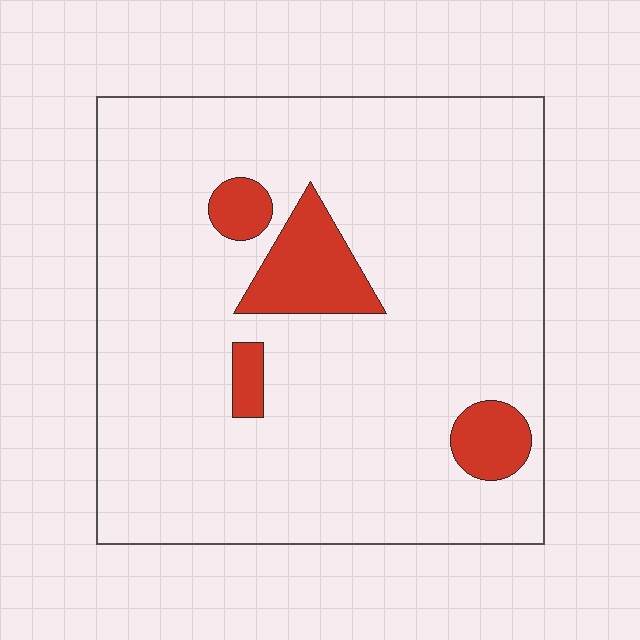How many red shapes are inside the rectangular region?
4.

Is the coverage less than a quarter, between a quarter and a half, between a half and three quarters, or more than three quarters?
Less than a quarter.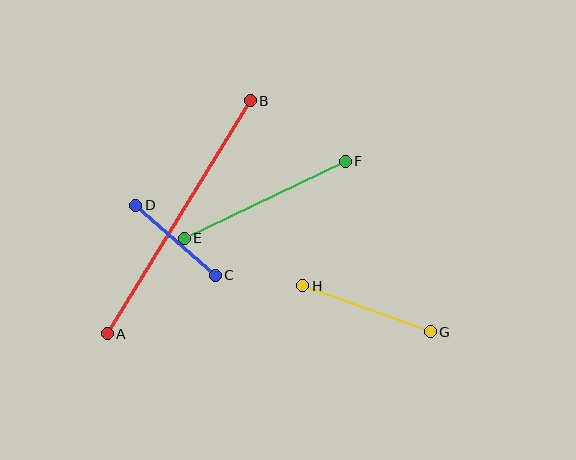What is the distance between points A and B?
The distance is approximately 273 pixels.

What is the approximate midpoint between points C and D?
The midpoint is at approximately (176, 240) pixels.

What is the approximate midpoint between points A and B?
The midpoint is at approximately (179, 217) pixels.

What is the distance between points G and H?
The distance is approximately 136 pixels.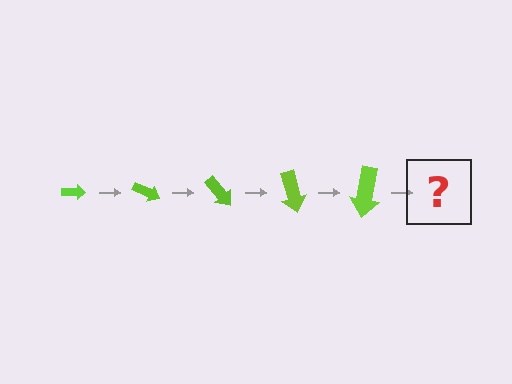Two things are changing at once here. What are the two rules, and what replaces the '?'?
The two rules are that the arrow grows larger each step and it rotates 25 degrees each step. The '?' should be an arrow, larger than the previous one and rotated 125 degrees from the start.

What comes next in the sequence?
The next element should be an arrow, larger than the previous one and rotated 125 degrees from the start.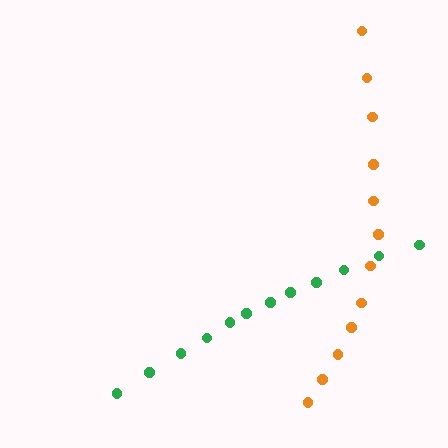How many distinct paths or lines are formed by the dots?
There are 2 distinct paths.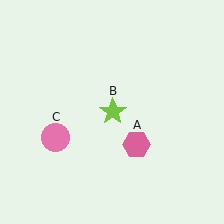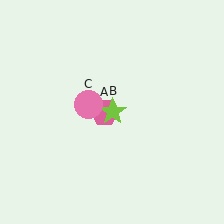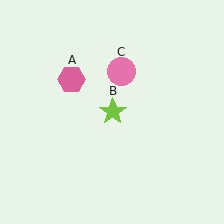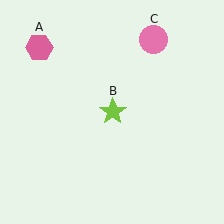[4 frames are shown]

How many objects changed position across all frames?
2 objects changed position: pink hexagon (object A), pink circle (object C).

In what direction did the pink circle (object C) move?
The pink circle (object C) moved up and to the right.